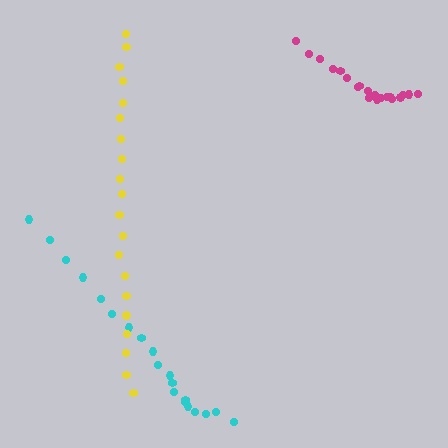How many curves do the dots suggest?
There are 3 distinct paths.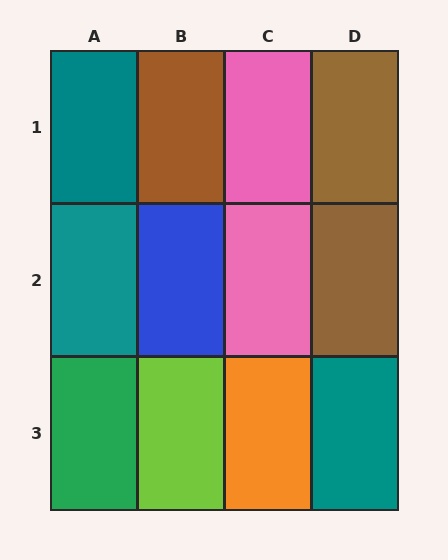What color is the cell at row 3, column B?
Lime.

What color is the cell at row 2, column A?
Teal.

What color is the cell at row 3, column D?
Teal.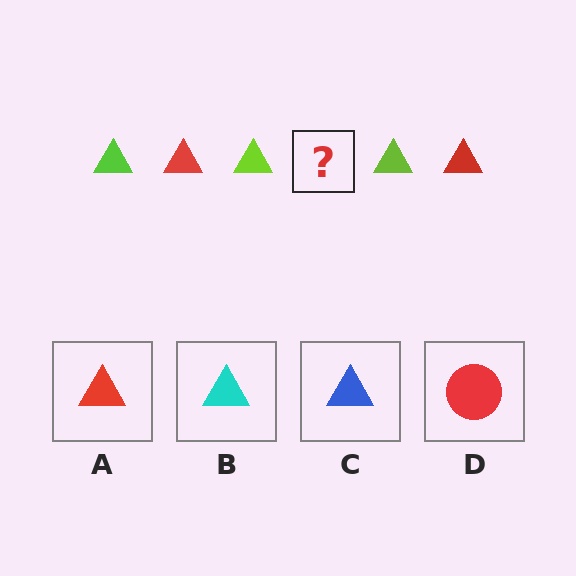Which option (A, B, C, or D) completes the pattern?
A.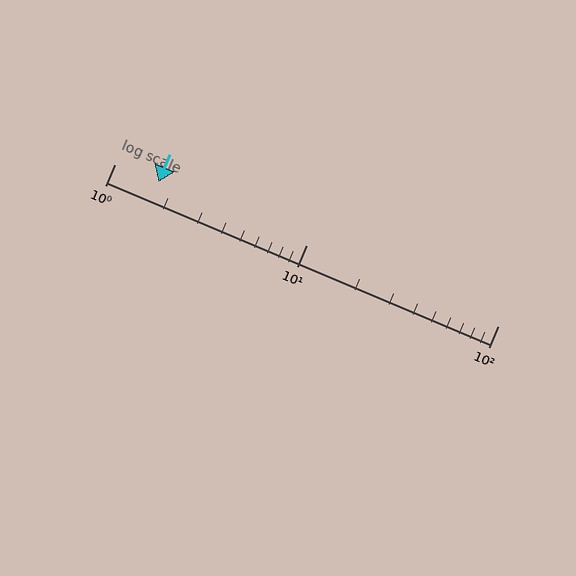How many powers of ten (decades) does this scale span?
The scale spans 2 decades, from 1 to 100.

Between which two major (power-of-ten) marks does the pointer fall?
The pointer is between 1 and 10.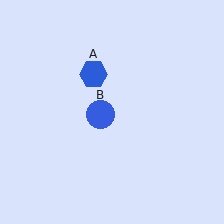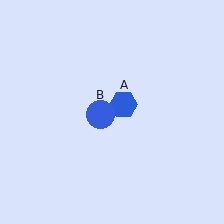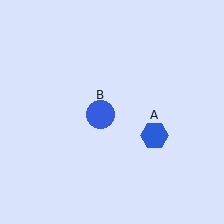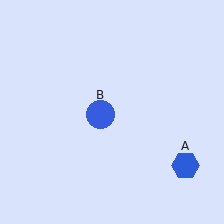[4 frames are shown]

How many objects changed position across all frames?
1 object changed position: blue hexagon (object A).